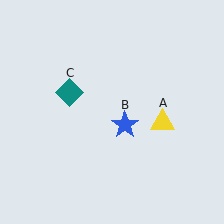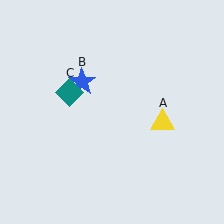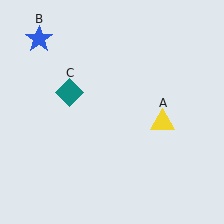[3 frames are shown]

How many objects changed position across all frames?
1 object changed position: blue star (object B).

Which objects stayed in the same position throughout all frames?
Yellow triangle (object A) and teal diamond (object C) remained stationary.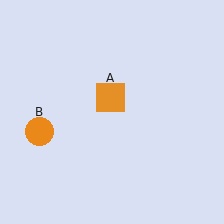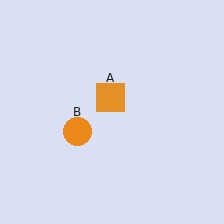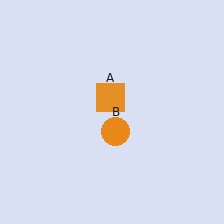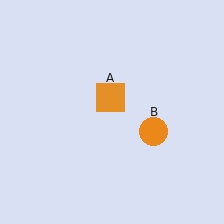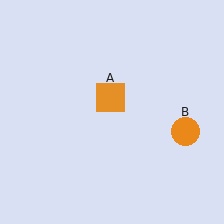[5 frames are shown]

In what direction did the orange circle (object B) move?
The orange circle (object B) moved right.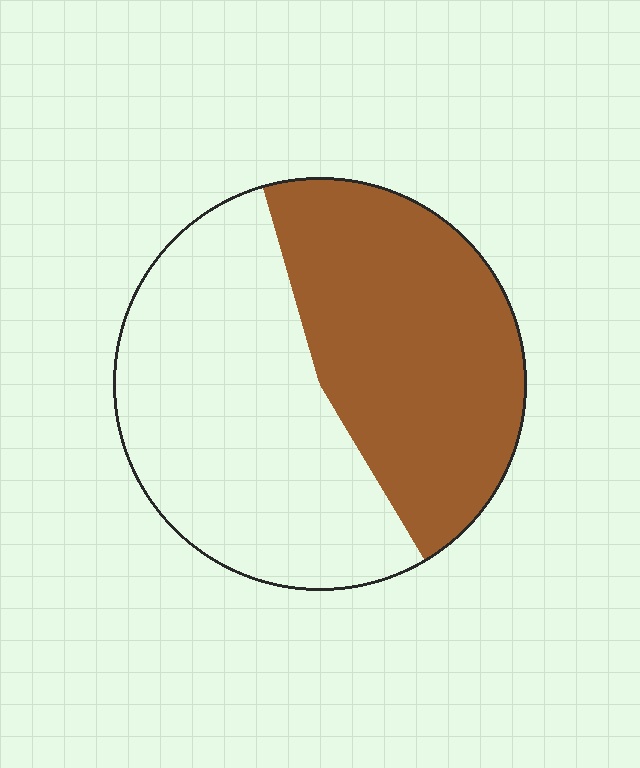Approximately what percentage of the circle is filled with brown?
Approximately 45%.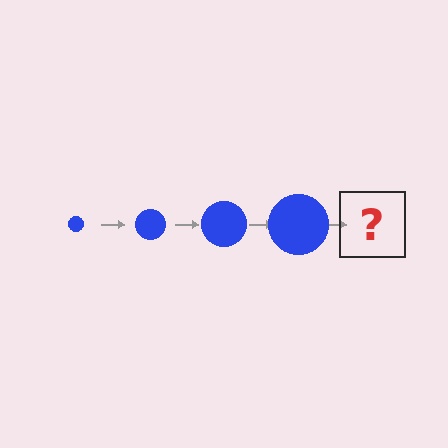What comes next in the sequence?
The next element should be a blue circle, larger than the previous one.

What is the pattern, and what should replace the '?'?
The pattern is that the circle gets progressively larger each step. The '?' should be a blue circle, larger than the previous one.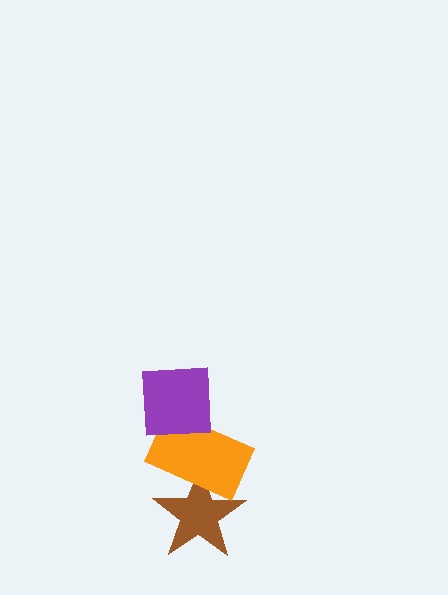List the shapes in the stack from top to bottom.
From top to bottom: the purple square, the orange rectangle, the brown star.